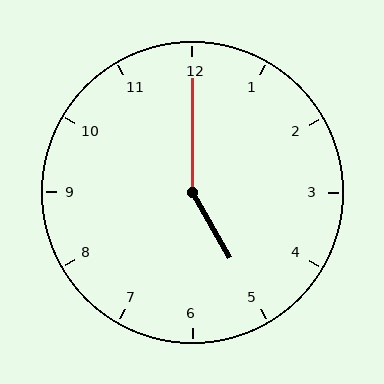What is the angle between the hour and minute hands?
Approximately 150 degrees.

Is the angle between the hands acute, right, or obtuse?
It is obtuse.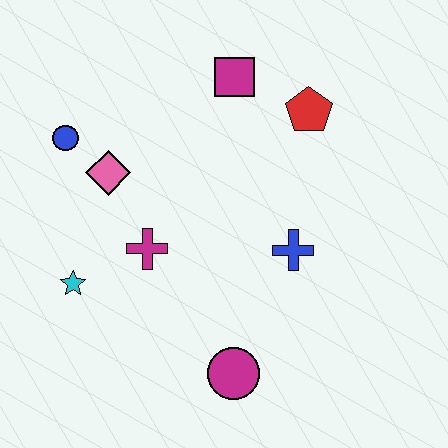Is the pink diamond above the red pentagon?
No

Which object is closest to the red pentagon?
The magenta square is closest to the red pentagon.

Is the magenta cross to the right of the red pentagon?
No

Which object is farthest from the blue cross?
The blue circle is farthest from the blue cross.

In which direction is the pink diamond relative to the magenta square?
The pink diamond is to the left of the magenta square.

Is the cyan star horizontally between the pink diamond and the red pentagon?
No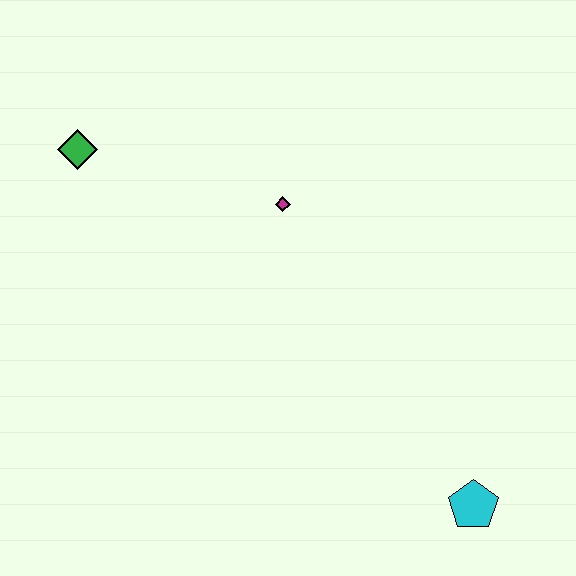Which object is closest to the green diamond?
The magenta diamond is closest to the green diamond.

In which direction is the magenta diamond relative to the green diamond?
The magenta diamond is to the right of the green diamond.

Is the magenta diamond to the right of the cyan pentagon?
No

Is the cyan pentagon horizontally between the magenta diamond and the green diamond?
No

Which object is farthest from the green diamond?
The cyan pentagon is farthest from the green diamond.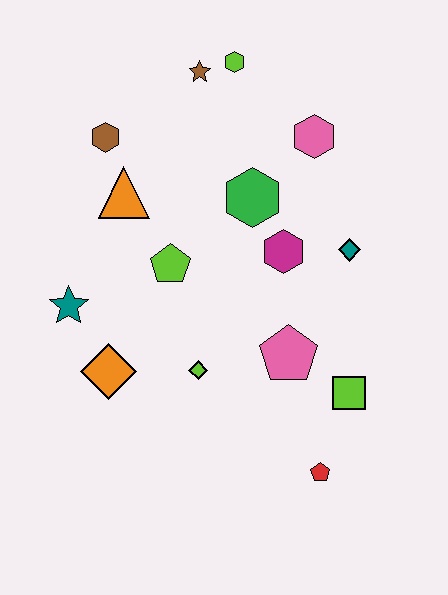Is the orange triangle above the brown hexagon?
No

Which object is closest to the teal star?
The orange diamond is closest to the teal star.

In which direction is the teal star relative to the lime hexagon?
The teal star is below the lime hexagon.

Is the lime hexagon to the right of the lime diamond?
Yes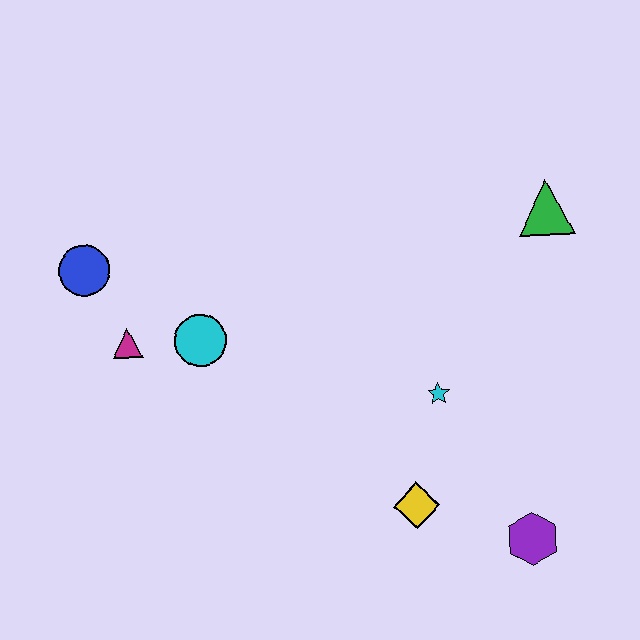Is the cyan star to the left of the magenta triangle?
No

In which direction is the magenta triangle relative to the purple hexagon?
The magenta triangle is to the left of the purple hexagon.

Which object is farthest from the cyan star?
The blue circle is farthest from the cyan star.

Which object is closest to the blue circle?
The magenta triangle is closest to the blue circle.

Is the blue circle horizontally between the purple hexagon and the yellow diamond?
No